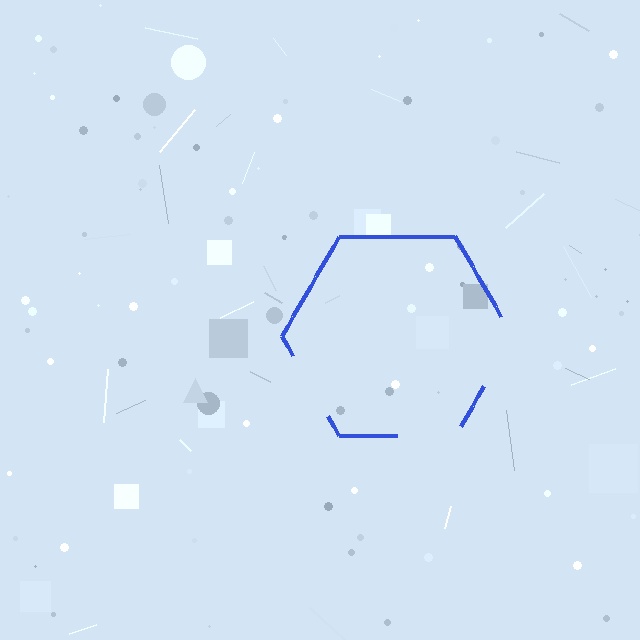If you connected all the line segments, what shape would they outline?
They would outline a hexagon.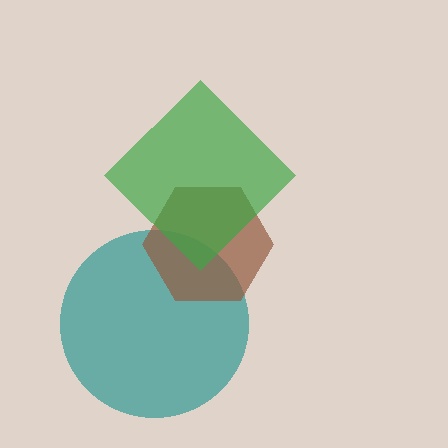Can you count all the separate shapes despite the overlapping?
Yes, there are 3 separate shapes.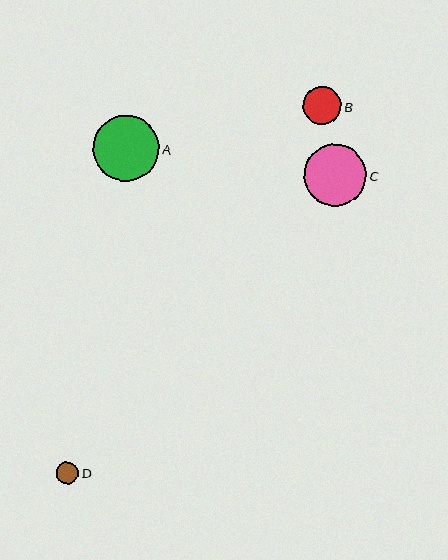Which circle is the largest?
Circle A is the largest with a size of approximately 66 pixels.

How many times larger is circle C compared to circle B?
Circle C is approximately 1.6 times the size of circle B.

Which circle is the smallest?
Circle D is the smallest with a size of approximately 22 pixels.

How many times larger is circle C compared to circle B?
Circle C is approximately 1.6 times the size of circle B.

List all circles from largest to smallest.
From largest to smallest: A, C, B, D.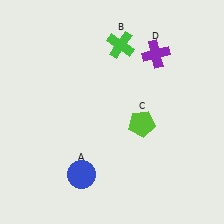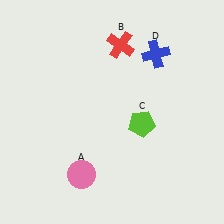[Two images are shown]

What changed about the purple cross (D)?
In Image 1, D is purple. In Image 2, it changed to blue.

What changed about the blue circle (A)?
In Image 1, A is blue. In Image 2, it changed to pink.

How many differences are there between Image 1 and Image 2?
There are 3 differences between the two images.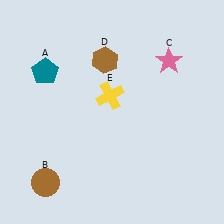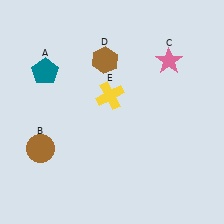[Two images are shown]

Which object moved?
The brown circle (B) moved up.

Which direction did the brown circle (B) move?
The brown circle (B) moved up.